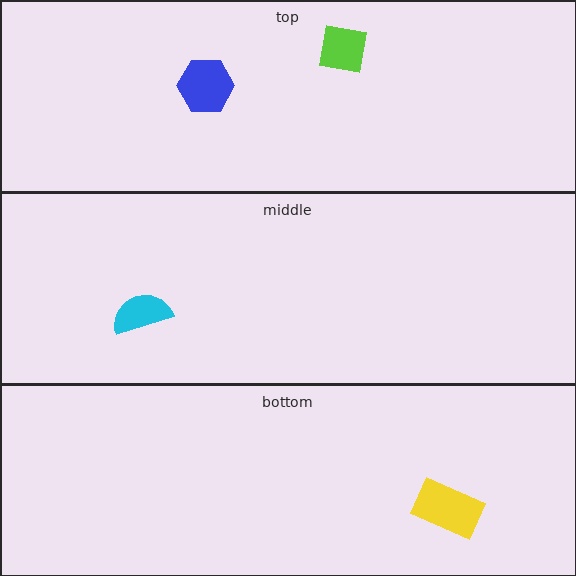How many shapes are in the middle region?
1.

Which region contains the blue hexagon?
The top region.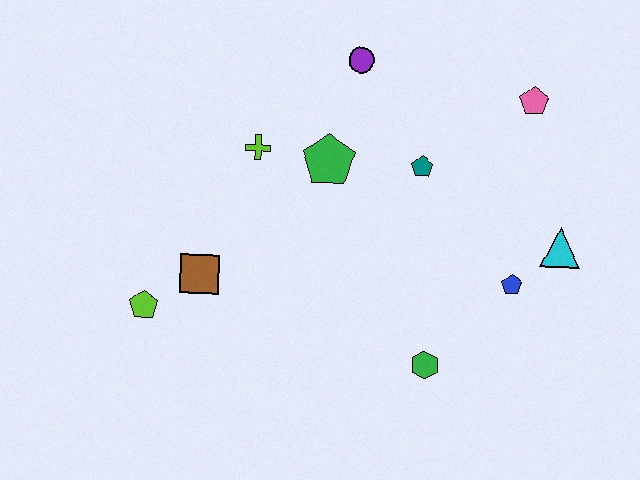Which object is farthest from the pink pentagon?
The lime pentagon is farthest from the pink pentagon.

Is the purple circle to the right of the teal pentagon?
No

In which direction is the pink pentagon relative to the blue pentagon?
The pink pentagon is above the blue pentagon.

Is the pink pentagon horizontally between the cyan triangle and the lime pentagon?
Yes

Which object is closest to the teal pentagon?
The green pentagon is closest to the teal pentagon.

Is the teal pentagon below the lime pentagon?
No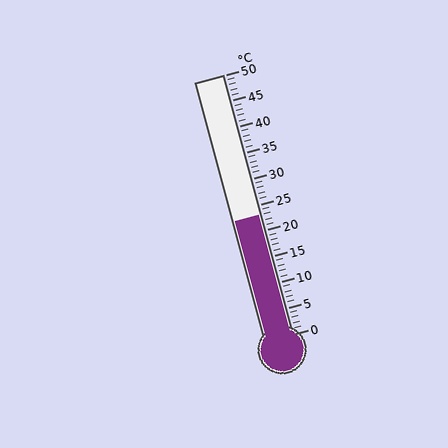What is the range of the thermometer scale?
The thermometer scale ranges from 0°C to 50°C.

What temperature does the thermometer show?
The thermometer shows approximately 23°C.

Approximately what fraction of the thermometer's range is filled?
The thermometer is filled to approximately 45% of its range.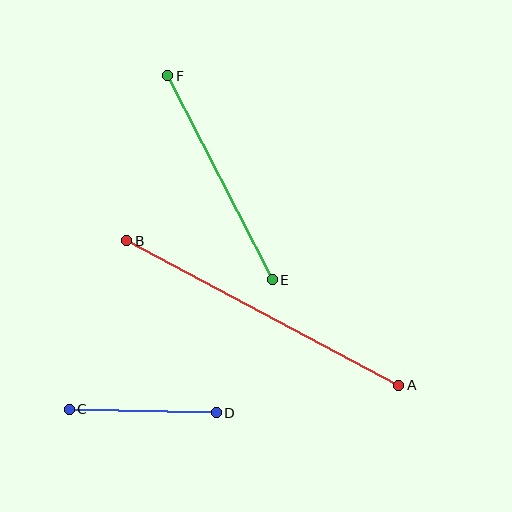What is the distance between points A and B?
The distance is approximately 308 pixels.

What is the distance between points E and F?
The distance is approximately 230 pixels.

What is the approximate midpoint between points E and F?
The midpoint is at approximately (220, 178) pixels.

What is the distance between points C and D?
The distance is approximately 147 pixels.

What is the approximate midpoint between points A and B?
The midpoint is at approximately (263, 313) pixels.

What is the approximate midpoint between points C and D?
The midpoint is at approximately (143, 411) pixels.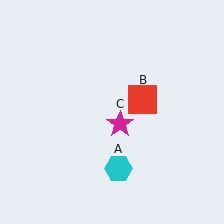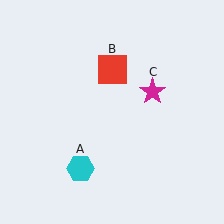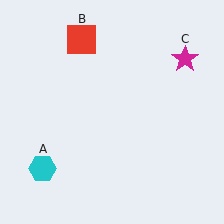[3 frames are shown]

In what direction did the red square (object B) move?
The red square (object B) moved up and to the left.